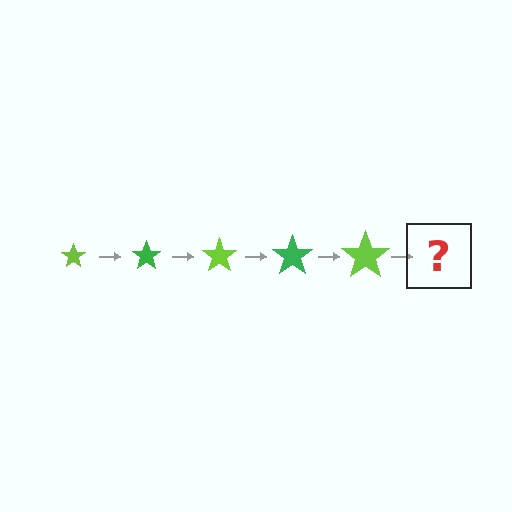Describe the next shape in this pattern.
It should be a green star, larger than the previous one.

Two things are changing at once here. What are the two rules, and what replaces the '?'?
The two rules are that the star grows larger each step and the color cycles through lime and green. The '?' should be a green star, larger than the previous one.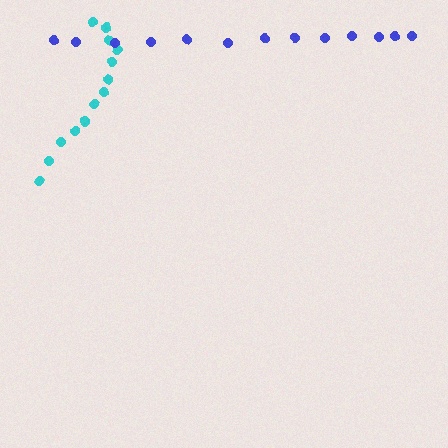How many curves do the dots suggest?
There are 2 distinct paths.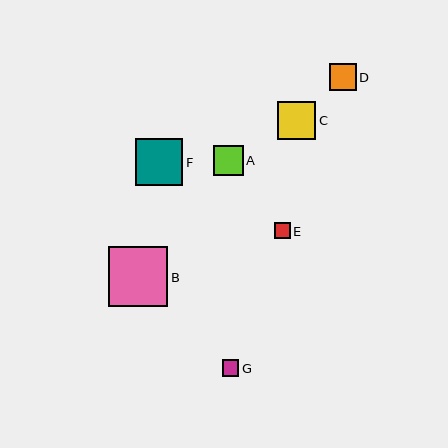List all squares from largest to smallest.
From largest to smallest: B, F, C, A, D, G, E.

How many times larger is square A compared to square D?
Square A is approximately 1.1 times the size of square D.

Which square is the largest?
Square B is the largest with a size of approximately 60 pixels.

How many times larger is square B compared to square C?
Square B is approximately 1.5 times the size of square C.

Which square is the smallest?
Square E is the smallest with a size of approximately 16 pixels.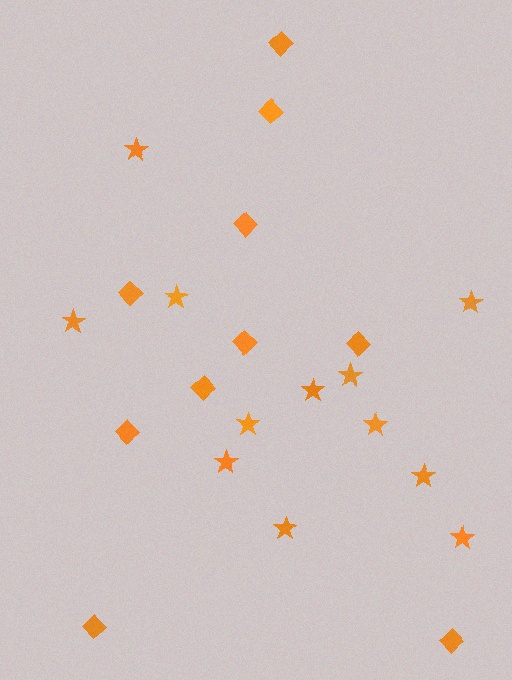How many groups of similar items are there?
There are 2 groups: one group of stars (12) and one group of diamonds (10).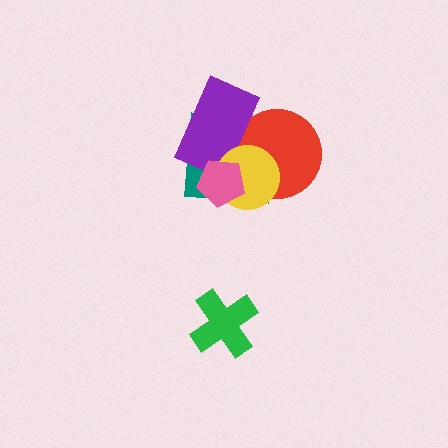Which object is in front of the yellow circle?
The pink pentagon is in front of the yellow circle.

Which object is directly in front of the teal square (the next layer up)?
The red circle is directly in front of the teal square.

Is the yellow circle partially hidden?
Yes, it is partially covered by another shape.